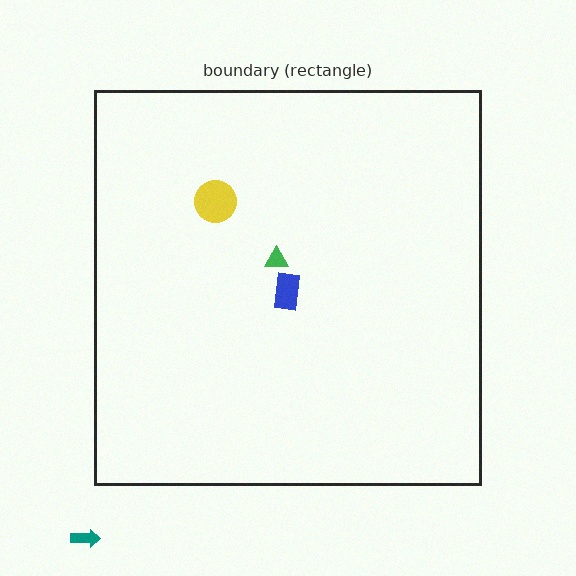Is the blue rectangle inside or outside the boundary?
Inside.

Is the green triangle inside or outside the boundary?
Inside.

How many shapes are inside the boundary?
3 inside, 1 outside.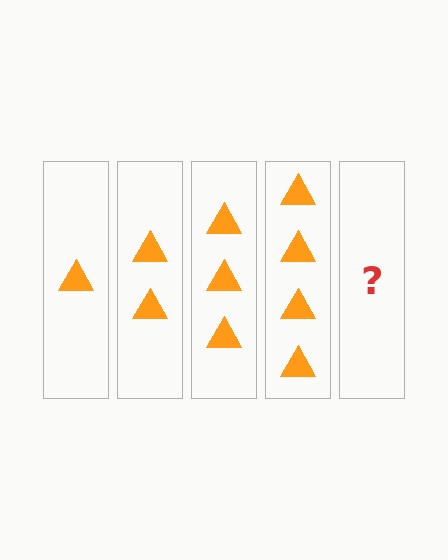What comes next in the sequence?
The next element should be 5 triangles.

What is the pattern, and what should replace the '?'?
The pattern is that each step adds one more triangle. The '?' should be 5 triangles.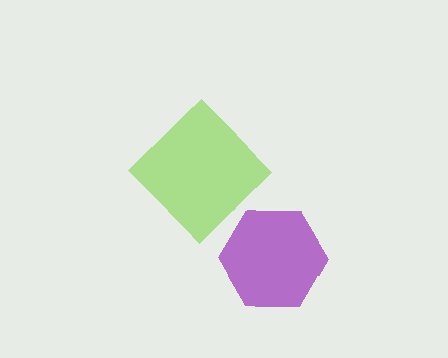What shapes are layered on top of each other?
The layered shapes are: a purple hexagon, a lime diamond.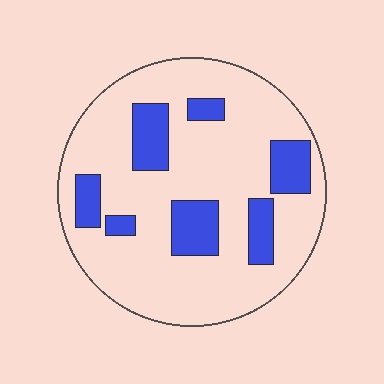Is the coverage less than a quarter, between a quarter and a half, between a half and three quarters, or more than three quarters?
Less than a quarter.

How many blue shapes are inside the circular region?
7.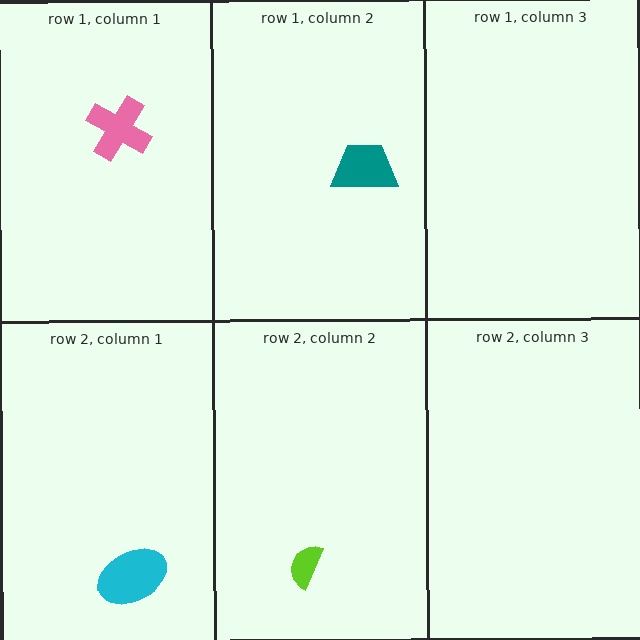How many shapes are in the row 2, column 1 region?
1.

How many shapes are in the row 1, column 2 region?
1.